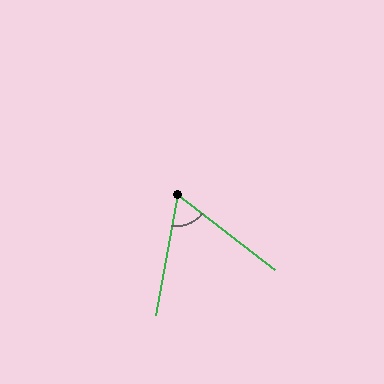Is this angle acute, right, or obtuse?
It is acute.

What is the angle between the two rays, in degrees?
Approximately 63 degrees.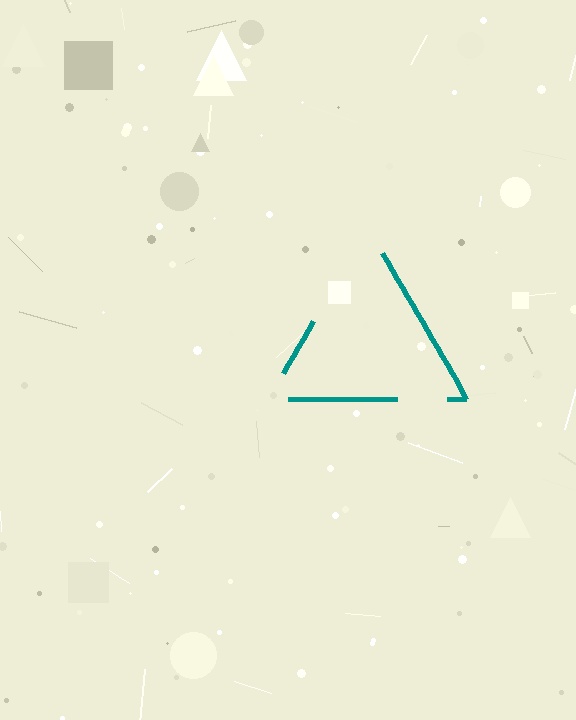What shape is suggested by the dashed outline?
The dashed outline suggests a triangle.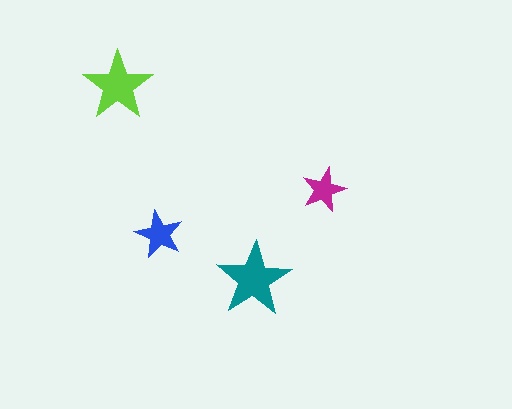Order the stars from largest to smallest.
the teal one, the lime one, the blue one, the magenta one.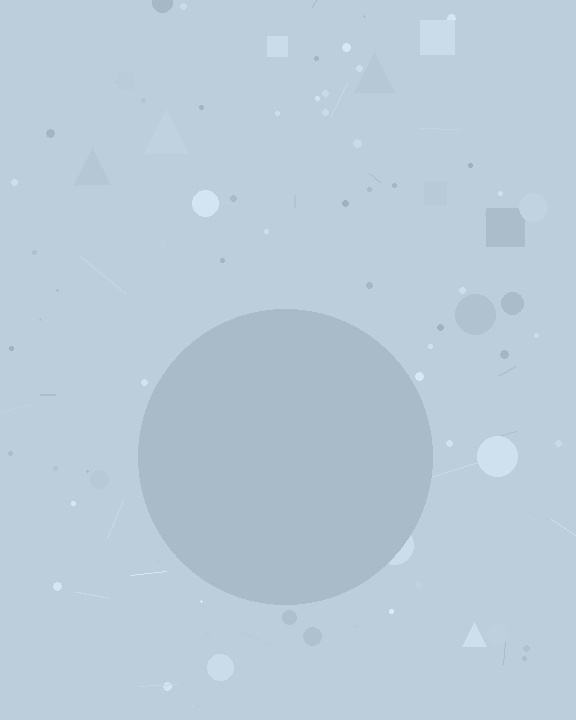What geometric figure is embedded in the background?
A circle is embedded in the background.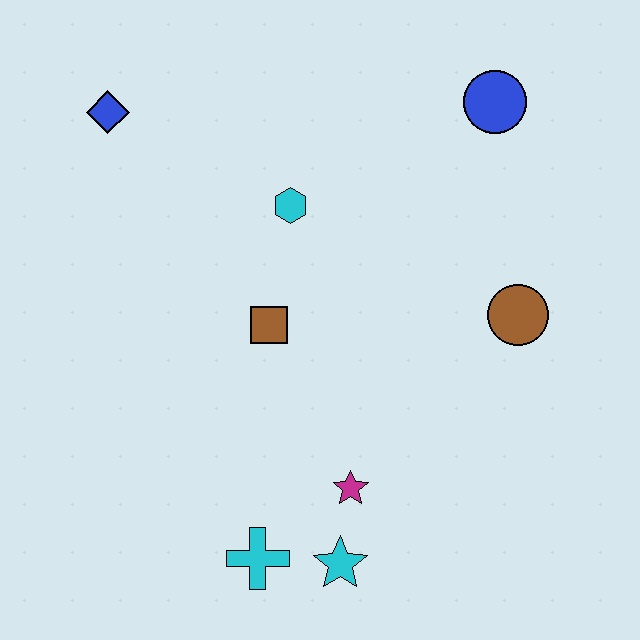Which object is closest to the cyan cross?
The cyan star is closest to the cyan cross.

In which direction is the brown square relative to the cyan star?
The brown square is above the cyan star.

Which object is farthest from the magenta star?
The blue diamond is farthest from the magenta star.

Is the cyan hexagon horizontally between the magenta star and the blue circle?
No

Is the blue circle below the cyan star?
No